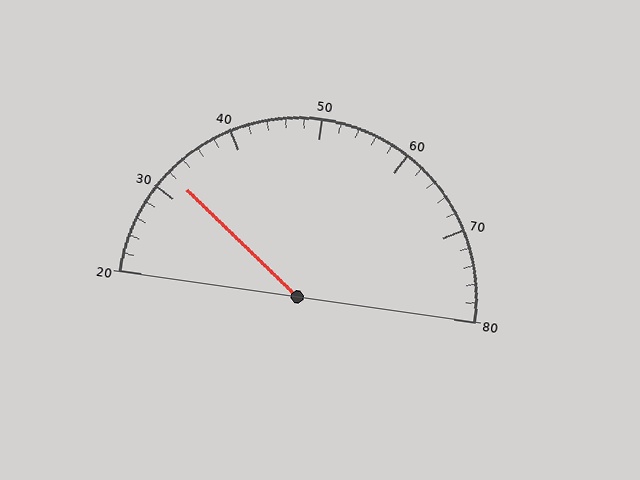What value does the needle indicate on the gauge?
The needle indicates approximately 32.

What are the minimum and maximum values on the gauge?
The gauge ranges from 20 to 80.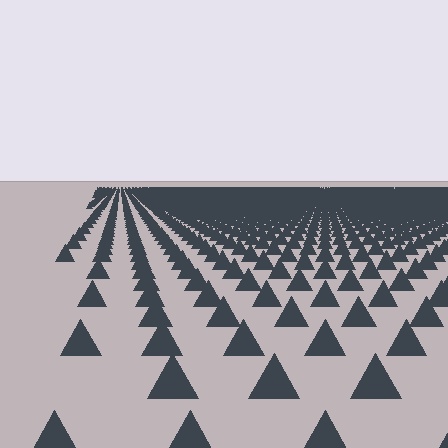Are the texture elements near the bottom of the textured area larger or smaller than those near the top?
Larger. Near the bottom, elements are closer to the viewer and appear at a bigger on-screen size.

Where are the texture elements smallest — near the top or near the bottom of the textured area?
Near the top.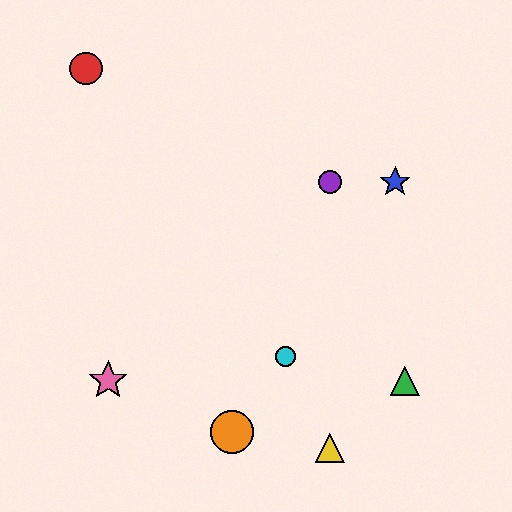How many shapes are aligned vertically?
2 shapes (the yellow triangle, the purple circle) are aligned vertically.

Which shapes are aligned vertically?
The yellow triangle, the purple circle are aligned vertically.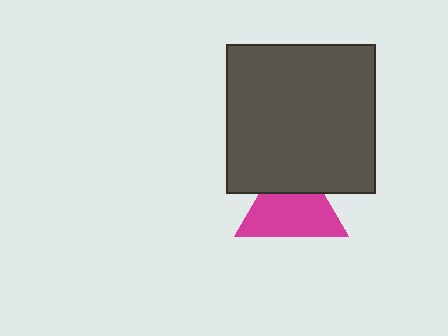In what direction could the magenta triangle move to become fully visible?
The magenta triangle could move down. That would shift it out from behind the dark gray square entirely.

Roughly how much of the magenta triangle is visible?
Most of it is visible (roughly 69%).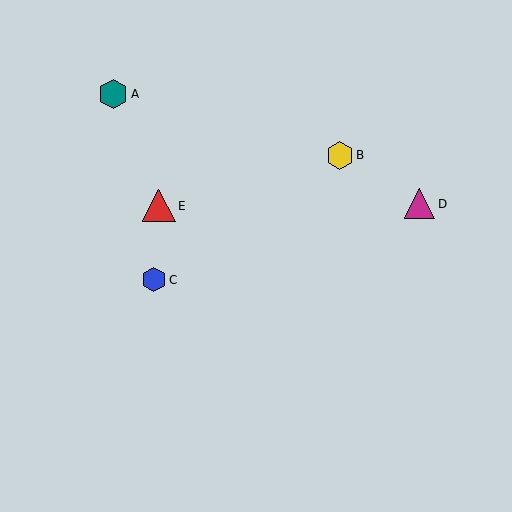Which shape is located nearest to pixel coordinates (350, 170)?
The yellow hexagon (labeled B) at (340, 156) is nearest to that location.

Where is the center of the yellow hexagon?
The center of the yellow hexagon is at (340, 156).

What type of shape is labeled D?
Shape D is a magenta triangle.